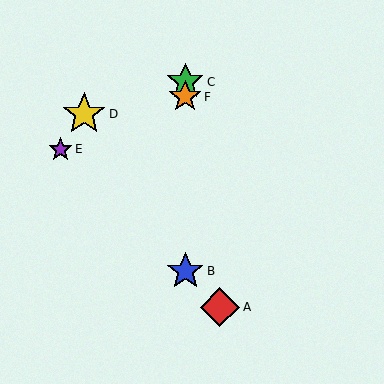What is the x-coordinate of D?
Object D is at x≈84.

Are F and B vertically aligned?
Yes, both are at x≈185.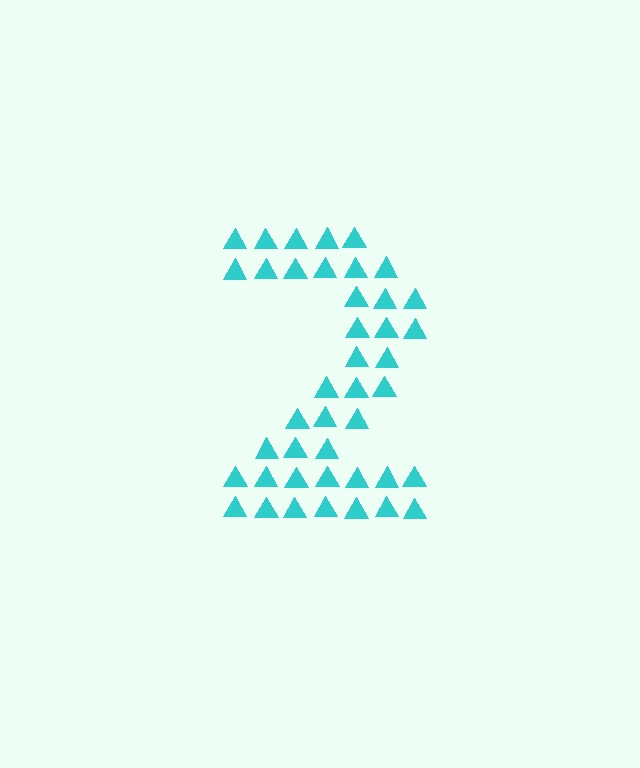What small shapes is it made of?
It is made of small triangles.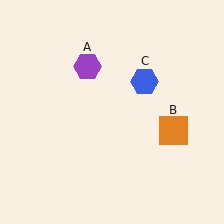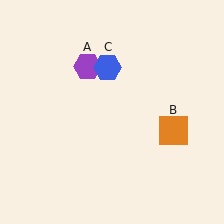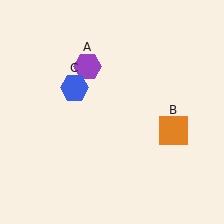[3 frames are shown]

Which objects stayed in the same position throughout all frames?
Purple hexagon (object A) and orange square (object B) remained stationary.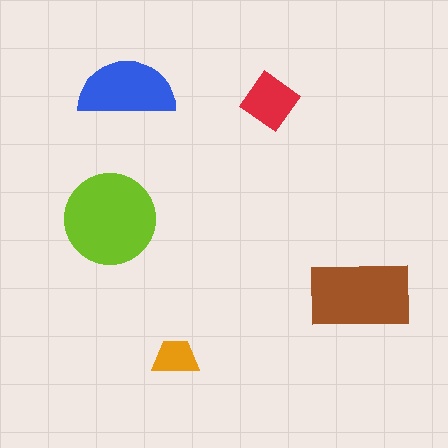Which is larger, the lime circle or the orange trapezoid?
The lime circle.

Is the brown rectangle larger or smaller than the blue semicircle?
Larger.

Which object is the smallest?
The orange trapezoid.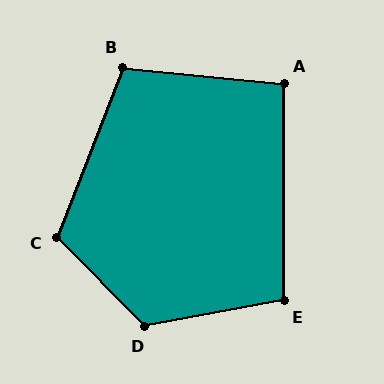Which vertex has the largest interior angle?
D, at approximately 124 degrees.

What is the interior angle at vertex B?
Approximately 105 degrees (obtuse).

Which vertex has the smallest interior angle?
A, at approximately 95 degrees.